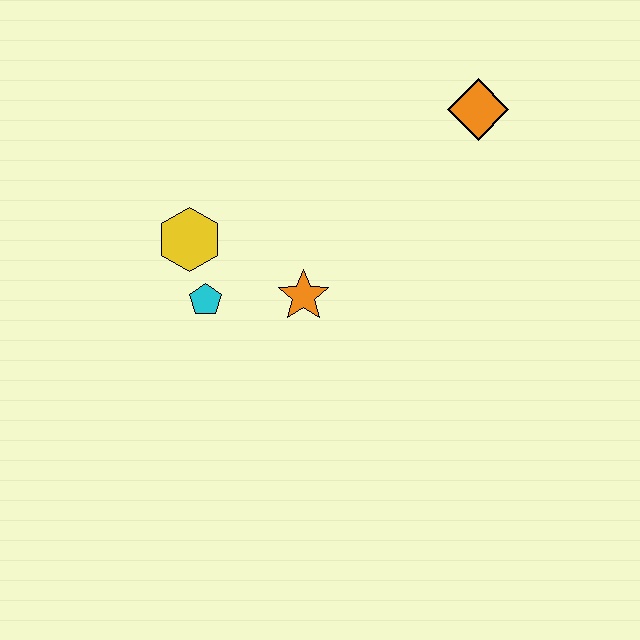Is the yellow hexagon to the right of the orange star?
No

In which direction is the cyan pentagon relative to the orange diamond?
The cyan pentagon is to the left of the orange diamond.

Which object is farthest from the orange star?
The orange diamond is farthest from the orange star.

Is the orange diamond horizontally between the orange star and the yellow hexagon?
No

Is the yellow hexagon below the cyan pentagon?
No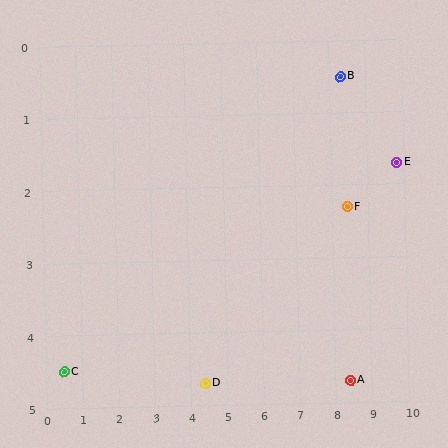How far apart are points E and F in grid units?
Points E and F are about 1.5 grid units apart.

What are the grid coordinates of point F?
Point F is at approximately (8.4, 2.3).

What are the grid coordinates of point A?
Point A is at approximately (8.4, 4.7).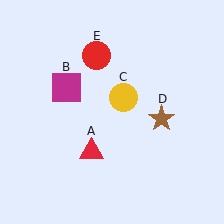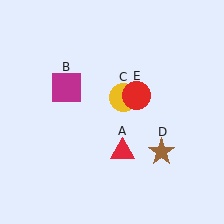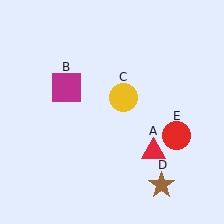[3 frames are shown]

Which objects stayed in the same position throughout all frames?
Magenta square (object B) and yellow circle (object C) remained stationary.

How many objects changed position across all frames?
3 objects changed position: red triangle (object A), brown star (object D), red circle (object E).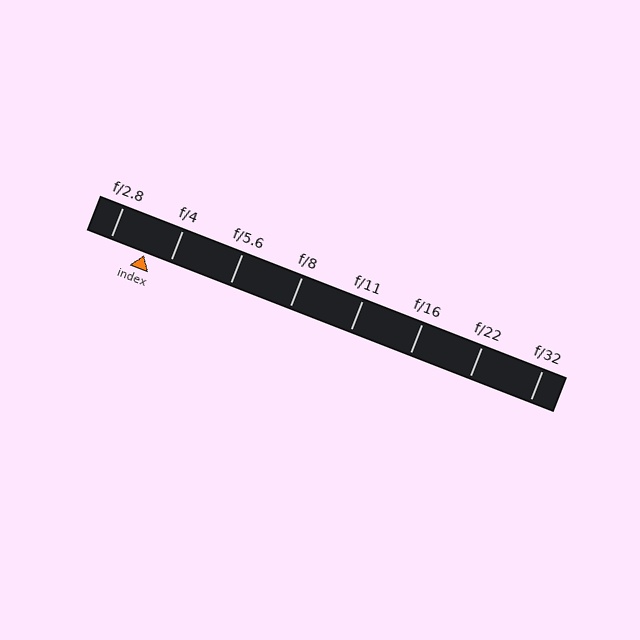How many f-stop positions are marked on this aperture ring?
There are 8 f-stop positions marked.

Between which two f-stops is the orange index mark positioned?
The index mark is between f/2.8 and f/4.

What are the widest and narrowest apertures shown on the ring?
The widest aperture shown is f/2.8 and the narrowest is f/32.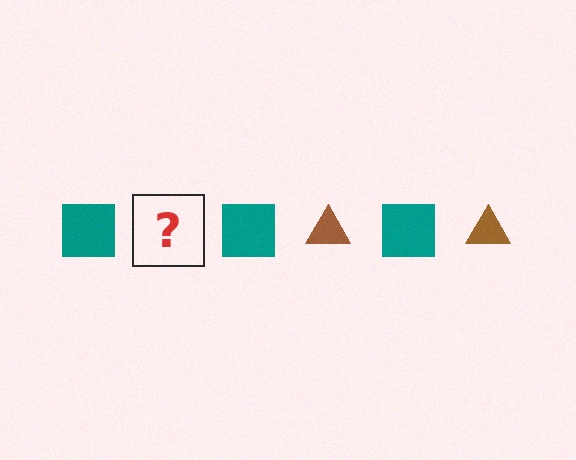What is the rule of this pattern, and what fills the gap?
The rule is that the pattern alternates between teal square and brown triangle. The gap should be filled with a brown triangle.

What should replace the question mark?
The question mark should be replaced with a brown triangle.